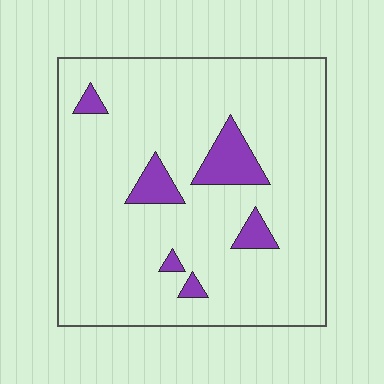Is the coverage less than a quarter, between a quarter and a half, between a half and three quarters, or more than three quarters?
Less than a quarter.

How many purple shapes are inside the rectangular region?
6.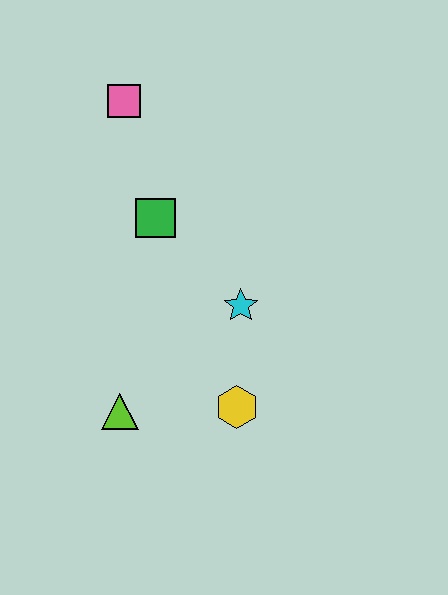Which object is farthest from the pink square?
The yellow hexagon is farthest from the pink square.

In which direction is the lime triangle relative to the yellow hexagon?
The lime triangle is to the left of the yellow hexagon.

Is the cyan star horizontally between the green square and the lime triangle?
No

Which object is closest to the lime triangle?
The yellow hexagon is closest to the lime triangle.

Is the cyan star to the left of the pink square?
No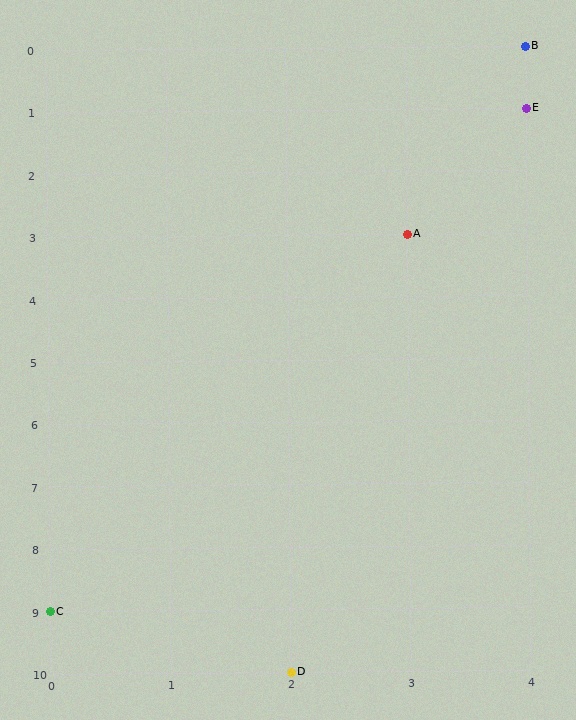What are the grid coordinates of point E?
Point E is at grid coordinates (4, 1).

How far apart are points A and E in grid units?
Points A and E are 1 column and 2 rows apart (about 2.2 grid units diagonally).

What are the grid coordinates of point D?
Point D is at grid coordinates (2, 10).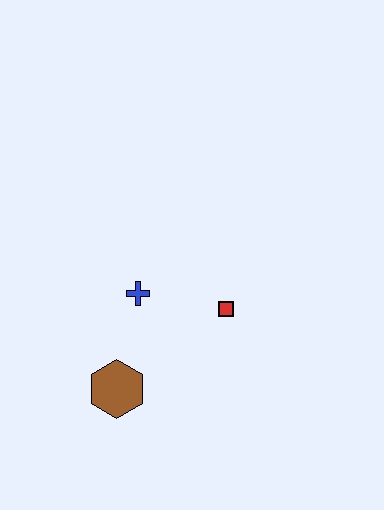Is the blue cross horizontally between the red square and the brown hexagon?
Yes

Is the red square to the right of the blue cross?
Yes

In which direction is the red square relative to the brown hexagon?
The red square is to the right of the brown hexagon.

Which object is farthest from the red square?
The brown hexagon is farthest from the red square.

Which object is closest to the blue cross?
The red square is closest to the blue cross.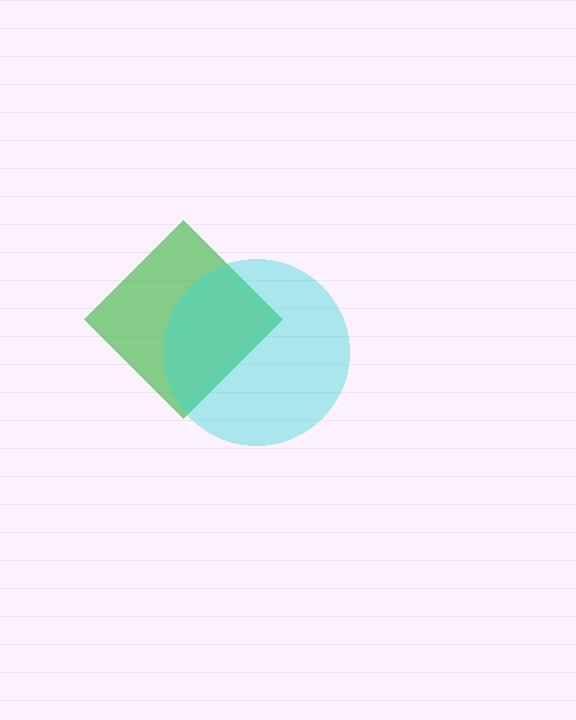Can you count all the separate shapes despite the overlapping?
Yes, there are 2 separate shapes.